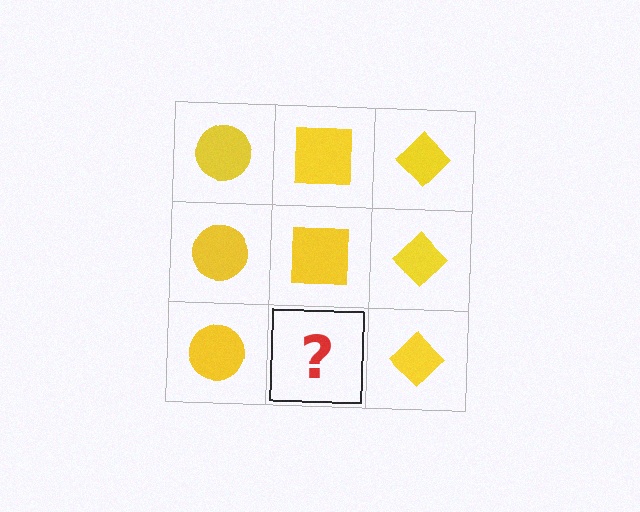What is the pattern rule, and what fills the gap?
The rule is that each column has a consistent shape. The gap should be filled with a yellow square.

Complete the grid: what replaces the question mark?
The question mark should be replaced with a yellow square.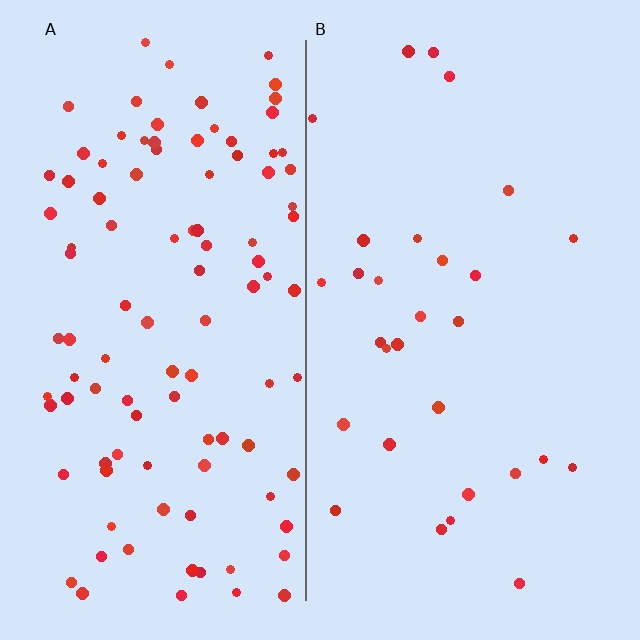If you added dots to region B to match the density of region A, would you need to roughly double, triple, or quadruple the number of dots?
Approximately triple.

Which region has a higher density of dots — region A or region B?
A (the left).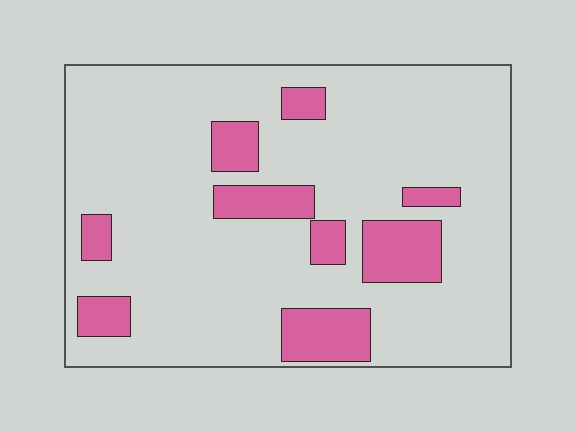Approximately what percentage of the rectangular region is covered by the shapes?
Approximately 15%.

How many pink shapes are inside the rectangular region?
9.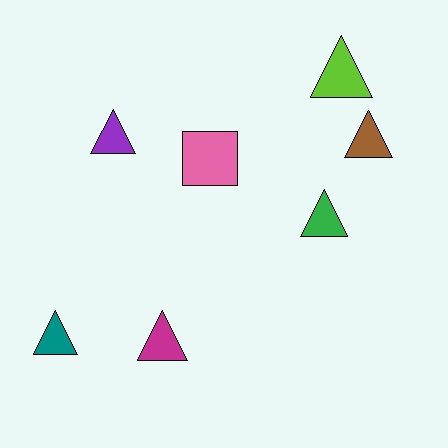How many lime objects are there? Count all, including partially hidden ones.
There is 1 lime object.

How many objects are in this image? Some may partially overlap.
There are 7 objects.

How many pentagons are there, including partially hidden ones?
There are no pentagons.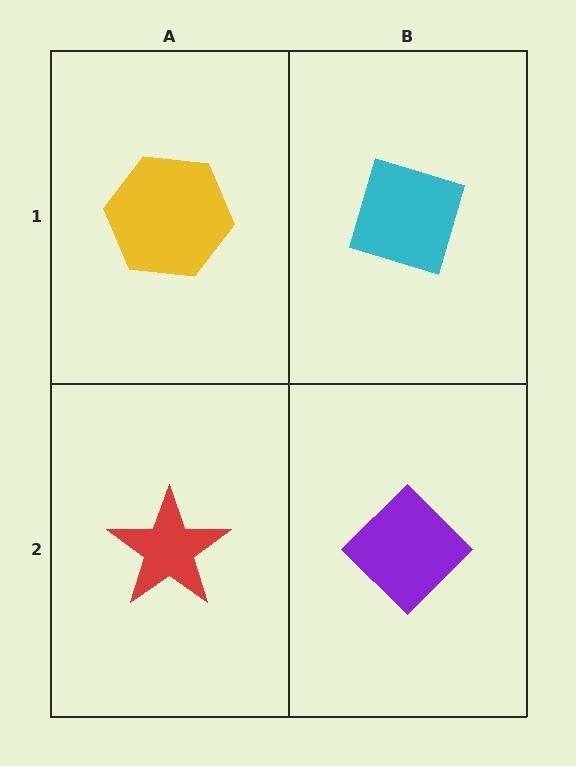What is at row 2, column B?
A purple diamond.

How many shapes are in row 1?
2 shapes.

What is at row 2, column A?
A red star.